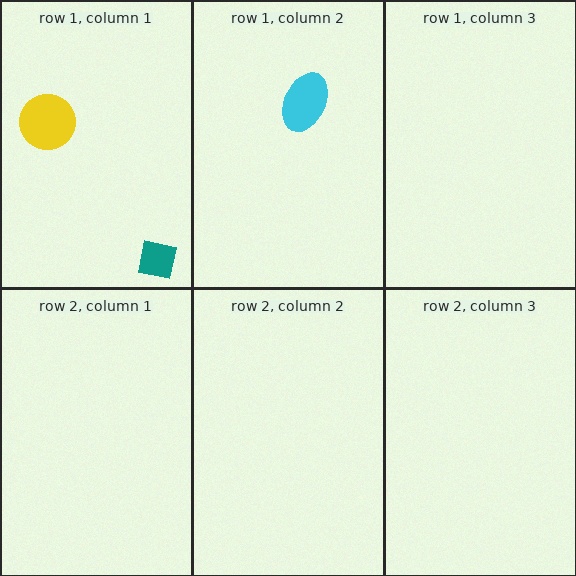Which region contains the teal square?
The row 1, column 1 region.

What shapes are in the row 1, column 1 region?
The teal square, the yellow circle.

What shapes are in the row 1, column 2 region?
The cyan ellipse.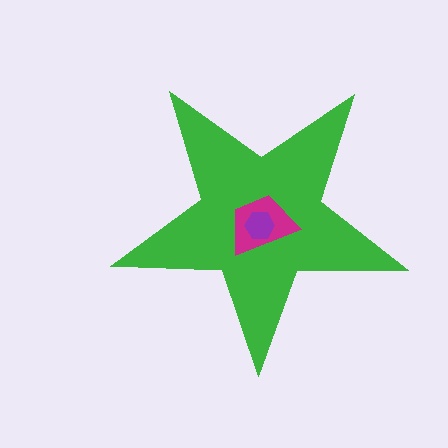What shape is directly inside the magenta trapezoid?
The purple hexagon.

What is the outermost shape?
The green star.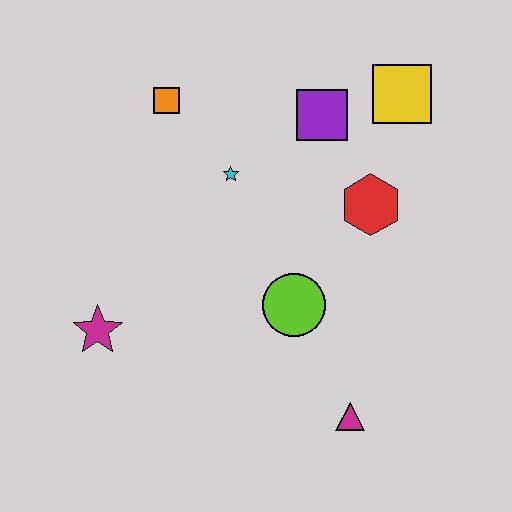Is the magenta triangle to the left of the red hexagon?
Yes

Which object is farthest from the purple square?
The magenta star is farthest from the purple square.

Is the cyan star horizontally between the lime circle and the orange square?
Yes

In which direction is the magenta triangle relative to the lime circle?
The magenta triangle is below the lime circle.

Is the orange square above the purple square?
Yes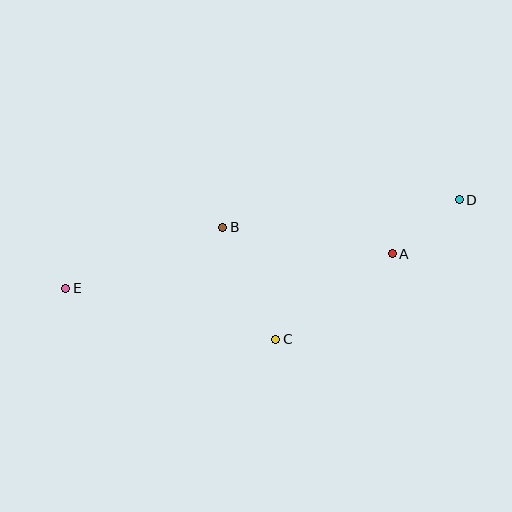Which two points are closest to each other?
Points A and D are closest to each other.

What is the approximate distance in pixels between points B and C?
The distance between B and C is approximately 124 pixels.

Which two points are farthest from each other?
Points D and E are farthest from each other.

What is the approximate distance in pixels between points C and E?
The distance between C and E is approximately 216 pixels.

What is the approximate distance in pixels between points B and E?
The distance between B and E is approximately 168 pixels.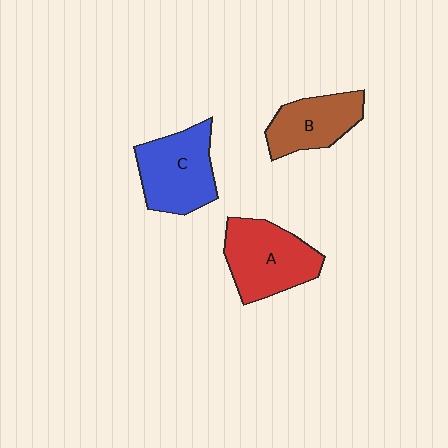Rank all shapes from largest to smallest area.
From largest to smallest: A (red), C (blue), B (brown).